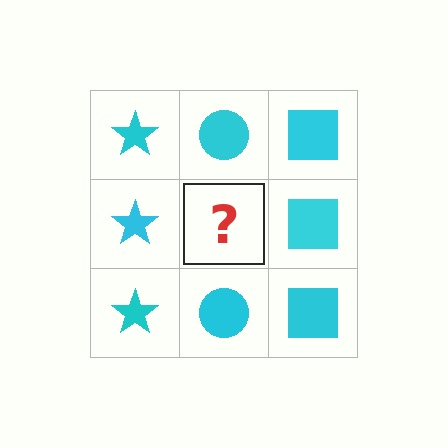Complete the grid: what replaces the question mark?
The question mark should be replaced with a cyan circle.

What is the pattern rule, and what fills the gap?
The rule is that each column has a consistent shape. The gap should be filled with a cyan circle.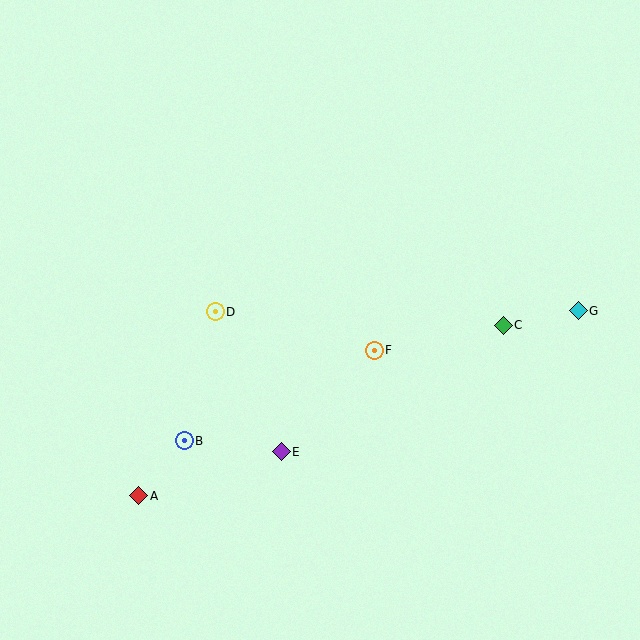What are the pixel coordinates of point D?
Point D is at (215, 312).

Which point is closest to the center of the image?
Point F at (374, 350) is closest to the center.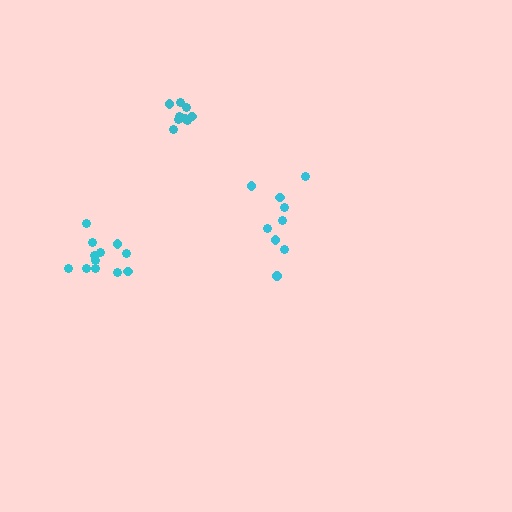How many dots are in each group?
Group 1: 9 dots, Group 2: 9 dots, Group 3: 12 dots (30 total).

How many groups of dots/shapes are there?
There are 3 groups.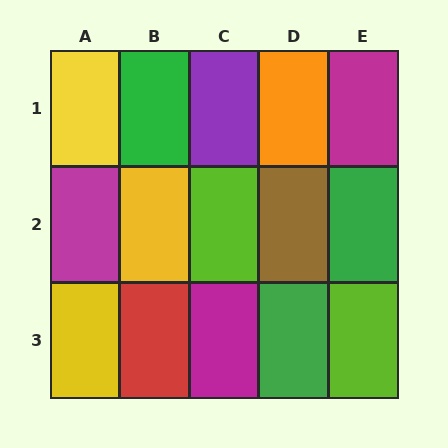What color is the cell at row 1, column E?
Magenta.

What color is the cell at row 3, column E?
Lime.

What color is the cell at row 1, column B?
Green.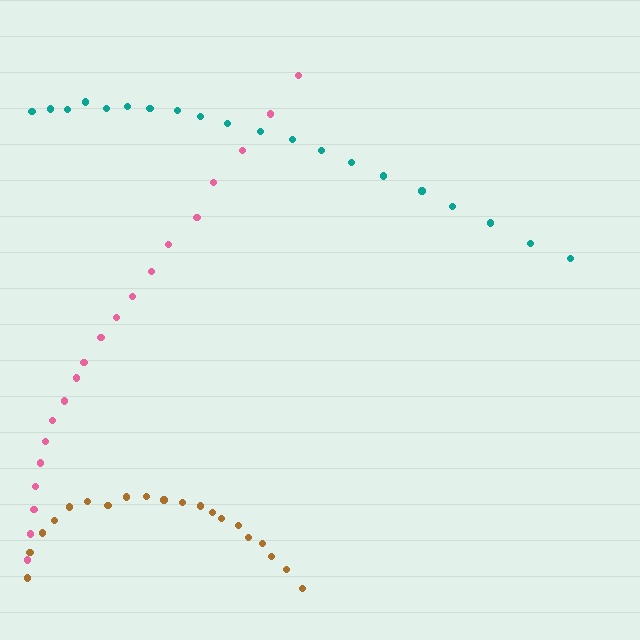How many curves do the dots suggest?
There are 3 distinct paths.